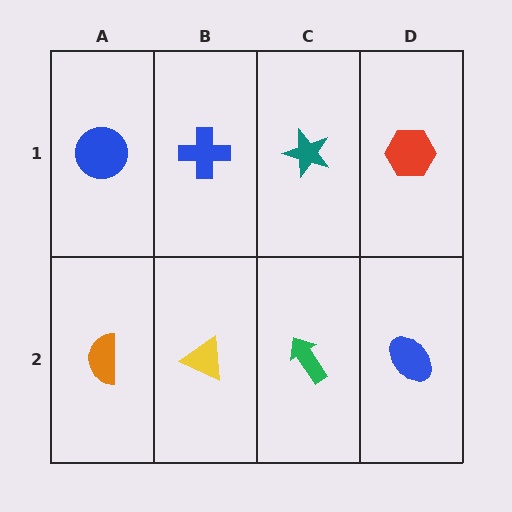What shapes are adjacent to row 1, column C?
A green arrow (row 2, column C), a blue cross (row 1, column B), a red hexagon (row 1, column D).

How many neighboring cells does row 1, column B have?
3.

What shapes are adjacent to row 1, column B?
A yellow triangle (row 2, column B), a blue circle (row 1, column A), a teal star (row 1, column C).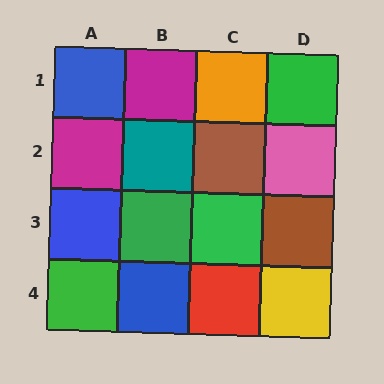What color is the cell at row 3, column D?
Brown.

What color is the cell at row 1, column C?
Orange.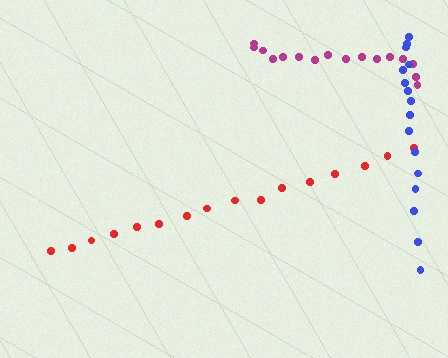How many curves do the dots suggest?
There are 3 distinct paths.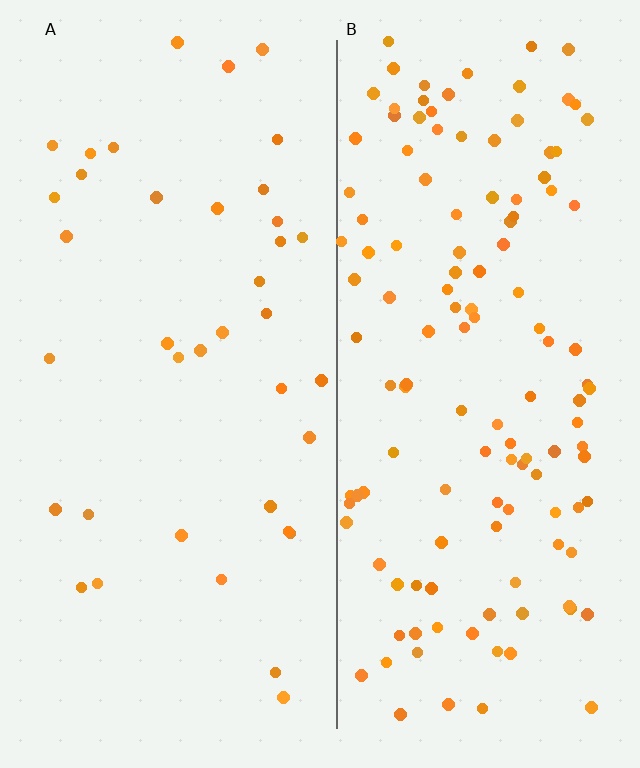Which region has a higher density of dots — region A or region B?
B (the right).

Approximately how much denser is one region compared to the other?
Approximately 3.5× — region B over region A.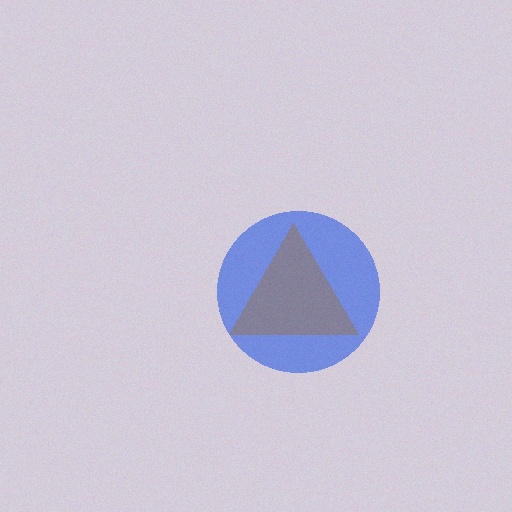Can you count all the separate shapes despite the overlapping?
Yes, there are 2 separate shapes.